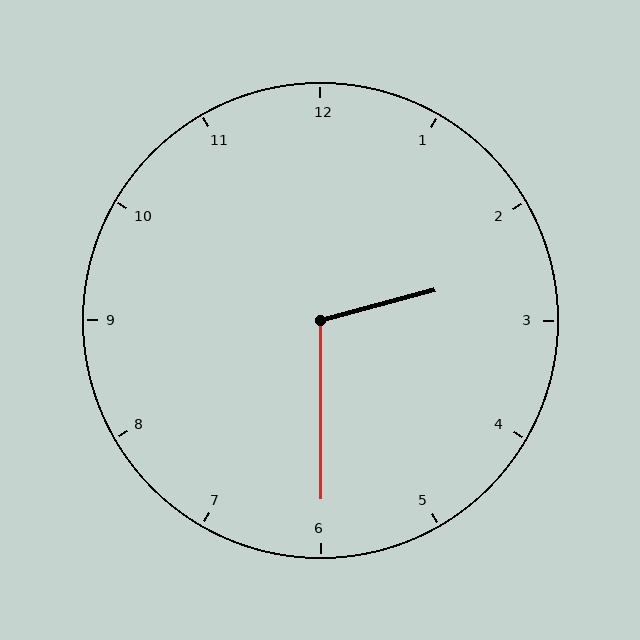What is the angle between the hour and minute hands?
Approximately 105 degrees.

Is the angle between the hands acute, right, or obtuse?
It is obtuse.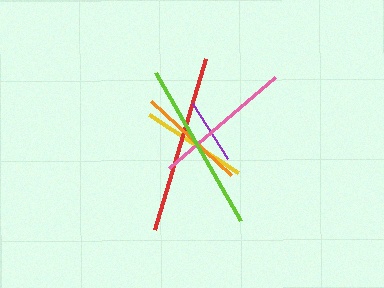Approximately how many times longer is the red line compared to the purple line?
The red line is approximately 2.7 times the length of the purple line.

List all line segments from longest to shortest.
From longest to shortest: red, lime, pink, orange, yellow, purple.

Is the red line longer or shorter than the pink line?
The red line is longer than the pink line.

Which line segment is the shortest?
The purple line is the shortest at approximately 65 pixels.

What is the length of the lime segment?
The lime segment is approximately 171 pixels long.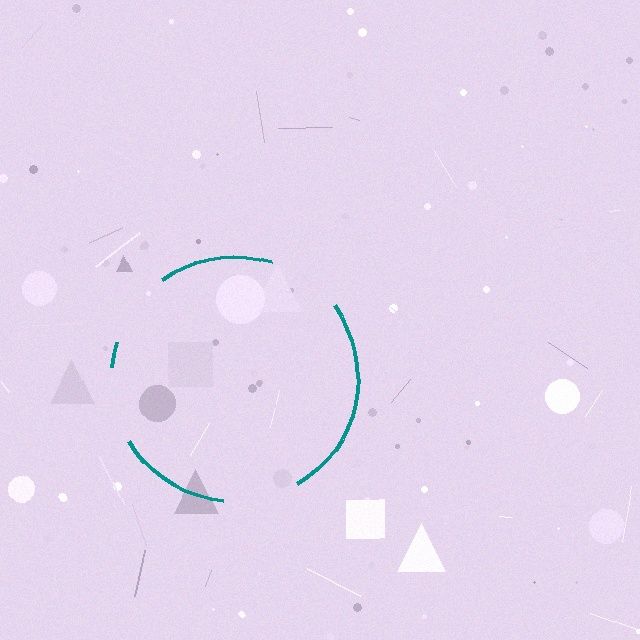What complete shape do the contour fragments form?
The contour fragments form a circle.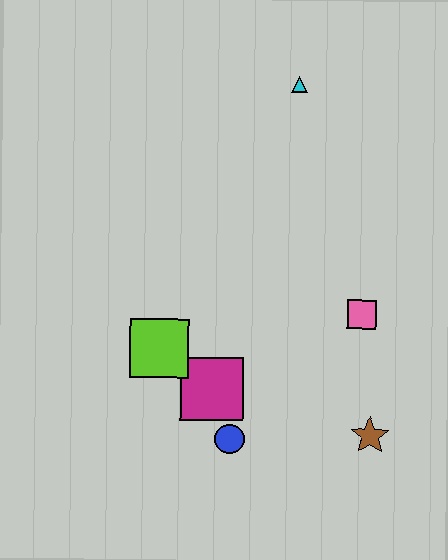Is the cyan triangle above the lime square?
Yes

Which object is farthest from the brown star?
The cyan triangle is farthest from the brown star.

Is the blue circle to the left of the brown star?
Yes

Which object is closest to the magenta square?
The blue circle is closest to the magenta square.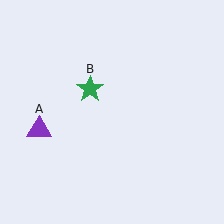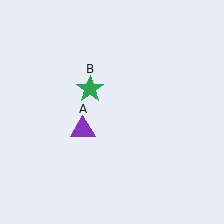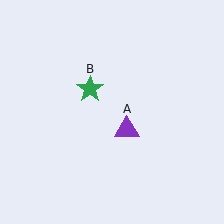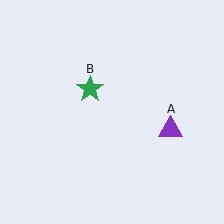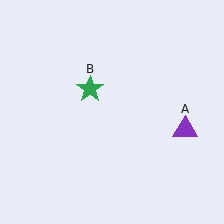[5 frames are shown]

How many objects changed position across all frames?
1 object changed position: purple triangle (object A).